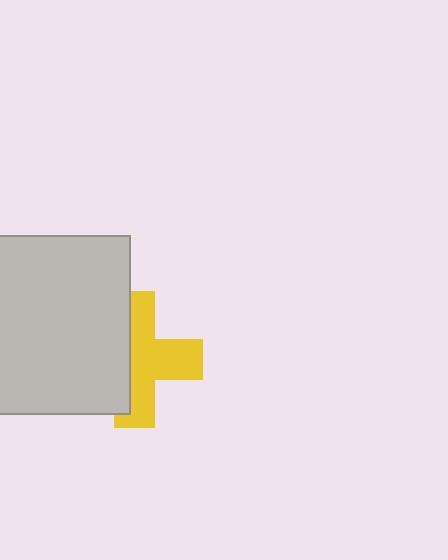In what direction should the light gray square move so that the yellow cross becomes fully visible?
The light gray square should move left. That is the shortest direction to clear the overlap and leave the yellow cross fully visible.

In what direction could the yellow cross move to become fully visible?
The yellow cross could move right. That would shift it out from behind the light gray square entirely.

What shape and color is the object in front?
The object in front is a light gray square.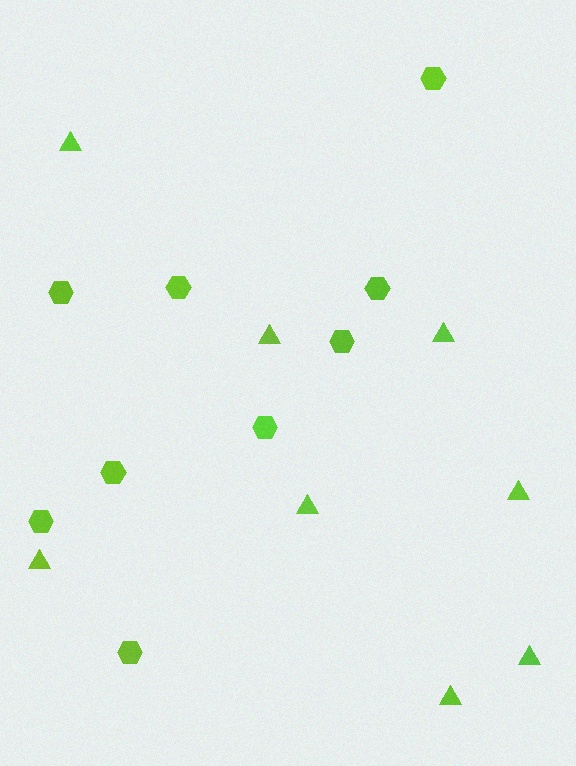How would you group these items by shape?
There are 2 groups: one group of triangles (8) and one group of hexagons (9).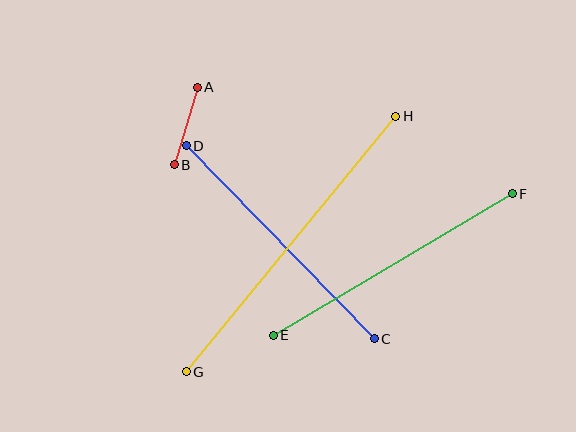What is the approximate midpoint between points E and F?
The midpoint is at approximately (393, 265) pixels.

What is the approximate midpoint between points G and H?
The midpoint is at approximately (291, 244) pixels.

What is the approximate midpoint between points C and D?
The midpoint is at approximately (280, 242) pixels.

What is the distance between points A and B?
The distance is approximately 81 pixels.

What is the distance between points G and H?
The distance is approximately 330 pixels.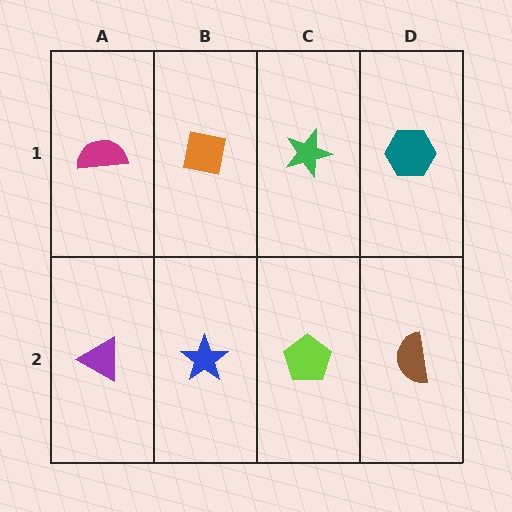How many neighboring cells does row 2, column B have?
3.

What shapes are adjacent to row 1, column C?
A lime pentagon (row 2, column C), an orange square (row 1, column B), a teal hexagon (row 1, column D).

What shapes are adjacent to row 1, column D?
A brown semicircle (row 2, column D), a green star (row 1, column C).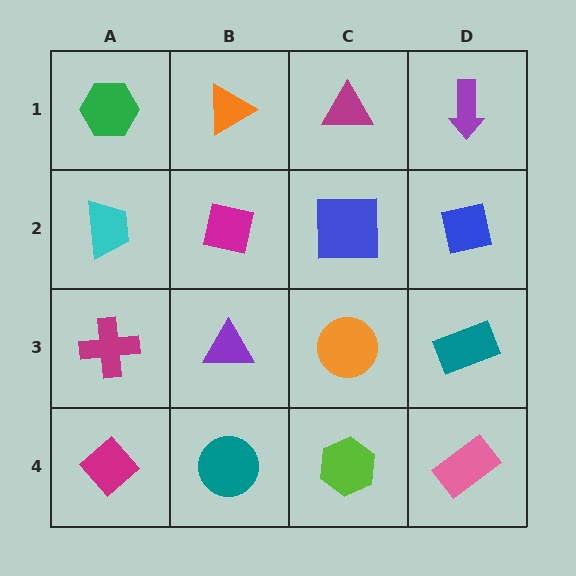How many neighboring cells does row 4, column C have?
3.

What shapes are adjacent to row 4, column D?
A teal rectangle (row 3, column D), a lime hexagon (row 4, column C).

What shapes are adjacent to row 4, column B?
A purple triangle (row 3, column B), a magenta diamond (row 4, column A), a lime hexagon (row 4, column C).